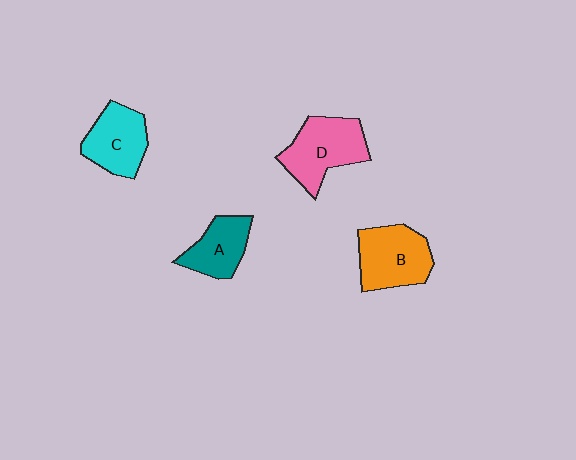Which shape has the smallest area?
Shape A (teal).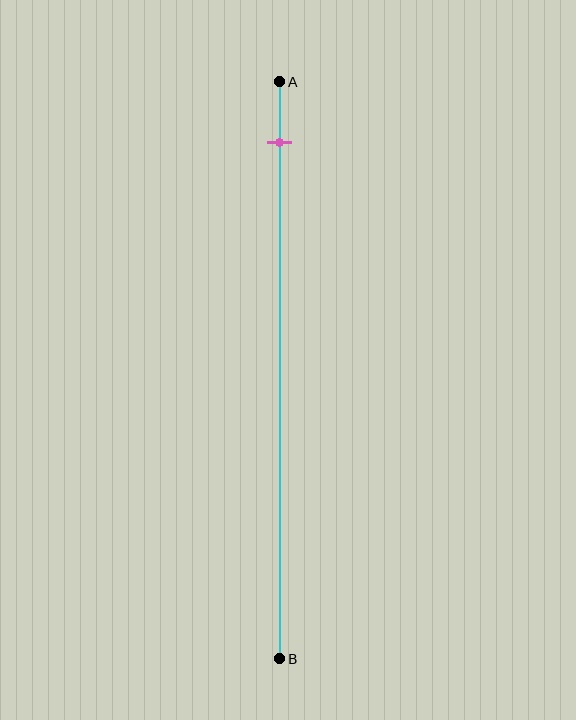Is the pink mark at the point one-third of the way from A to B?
No, the mark is at about 10% from A, not at the 33% one-third point.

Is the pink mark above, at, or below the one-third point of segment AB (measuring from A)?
The pink mark is above the one-third point of segment AB.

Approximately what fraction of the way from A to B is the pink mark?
The pink mark is approximately 10% of the way from A to B.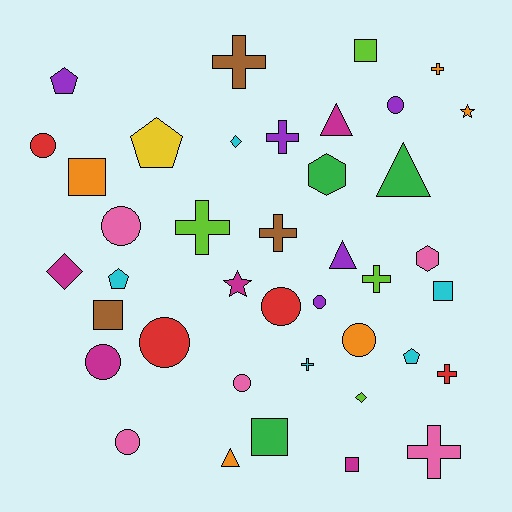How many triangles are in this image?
There are 4 triangles.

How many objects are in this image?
There are 40 objects.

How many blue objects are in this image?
There are no blue objects.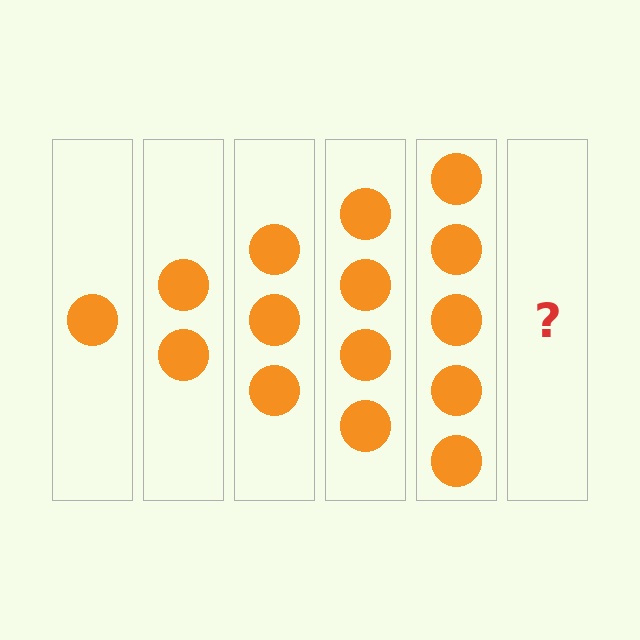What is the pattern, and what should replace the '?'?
The pattern is that each step adds one more circle. The '?' should be 6 circles.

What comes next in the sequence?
The next element should be 6 circles.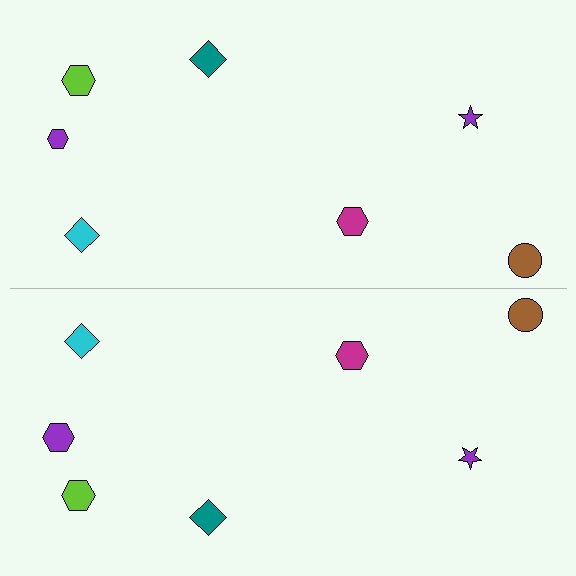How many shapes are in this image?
There are 14 shapes in this image.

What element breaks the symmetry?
The purple hexagon on the bottom side has a different size than its mirror counterpart.